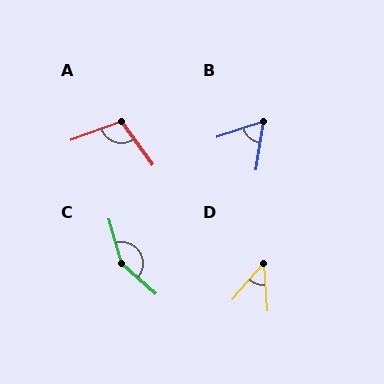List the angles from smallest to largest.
D (45°), B (63°), A (106°), C (147°).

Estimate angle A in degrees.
Approximately 106 degrees.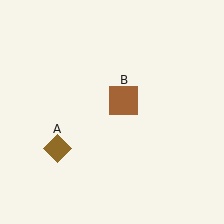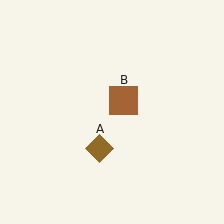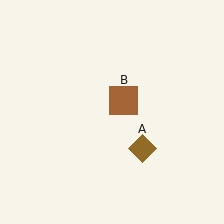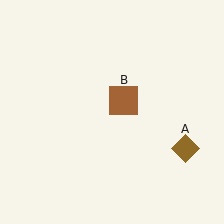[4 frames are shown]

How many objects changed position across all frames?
1 object changed position: brown diamond (object A).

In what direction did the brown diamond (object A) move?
The brown diamond (object A) moved right.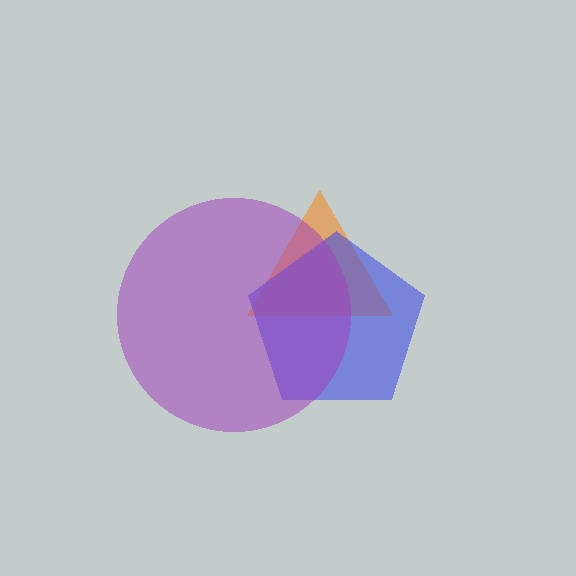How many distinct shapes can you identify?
There are 3 distinct shapes: an orange triangle, a blue pentagon, a purple circle.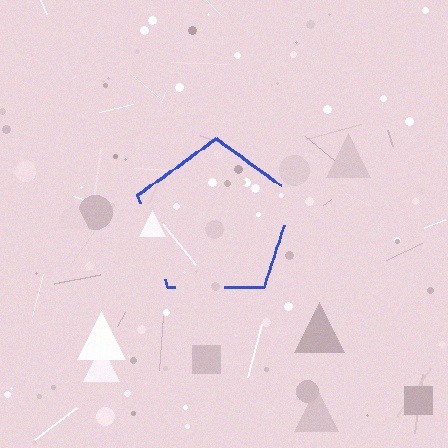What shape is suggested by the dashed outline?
The dashed outline suggests a pentagon.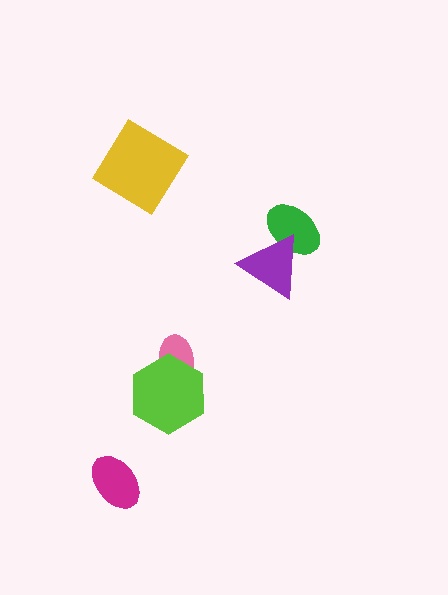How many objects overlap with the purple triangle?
1 object overlaps with the purple triangle.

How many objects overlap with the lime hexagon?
1 object overlaps with the lime hexagon.